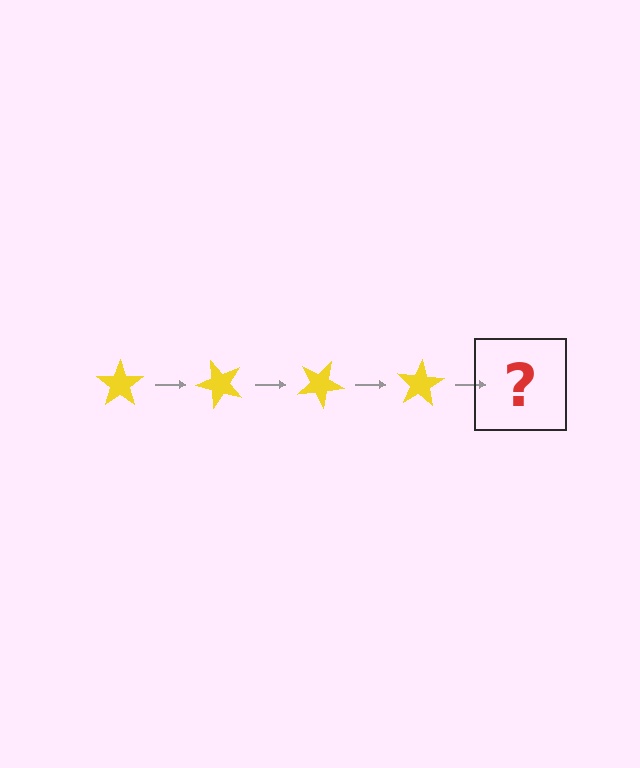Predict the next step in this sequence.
The next step is a yellow star rotated 200 degrees.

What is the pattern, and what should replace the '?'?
The pattern is that the star rotates 50 degrees each step. The '?' should be a yellow star rotated 200 degrees.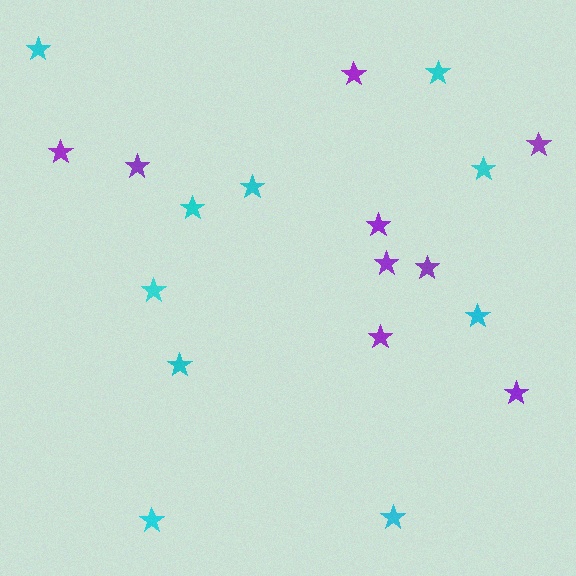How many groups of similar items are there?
There are 2 groups: one group of purple stars (9) and one group of cyan stars (10).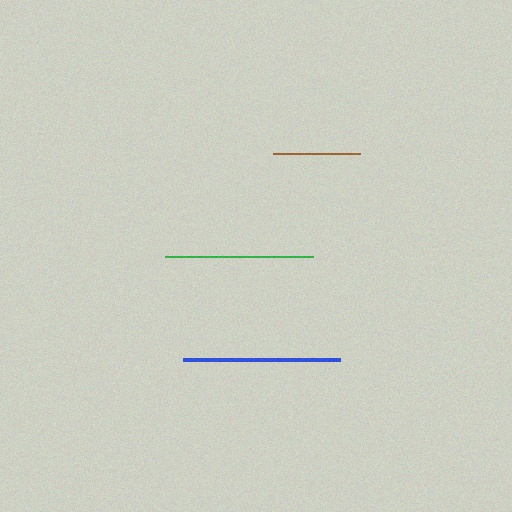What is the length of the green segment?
The green segment is approximately 148 pixels long.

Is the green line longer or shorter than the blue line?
The blue line is longer than the green line.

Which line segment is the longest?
The blue line is the longest at approximately 156 pixels.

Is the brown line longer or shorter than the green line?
The green line is longer than the brown line.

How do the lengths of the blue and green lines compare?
The blue and green lines are approximately the same length.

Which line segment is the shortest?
The brown line is the shortest at approximately 86 pixels.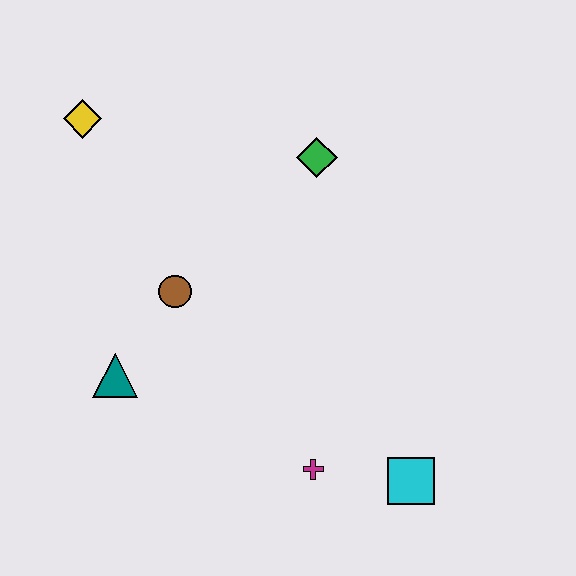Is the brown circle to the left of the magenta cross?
Yes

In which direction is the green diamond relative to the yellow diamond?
The green diamond is to the right of the yellow diamond.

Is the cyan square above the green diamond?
No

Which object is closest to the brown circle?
The teal triangle is closest to the brown circle.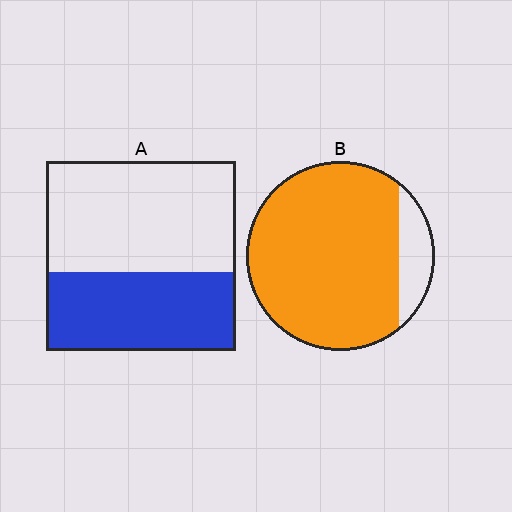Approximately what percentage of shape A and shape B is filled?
A is approximately 40% and B is approximately 85%.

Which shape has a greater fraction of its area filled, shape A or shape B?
Shape B.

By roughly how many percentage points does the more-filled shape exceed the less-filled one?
By roughly 45 percentage points (B over A).